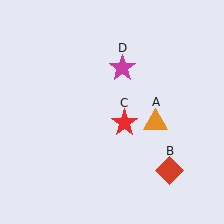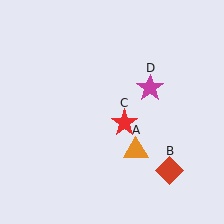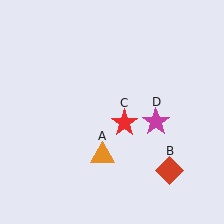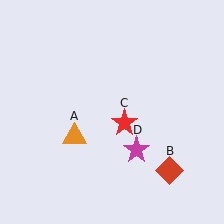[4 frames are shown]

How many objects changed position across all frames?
2 objects changed position: orange triangle (object A), magenta star (object D).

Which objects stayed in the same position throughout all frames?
Red diamond (object B) and red star (object C) remained stationary.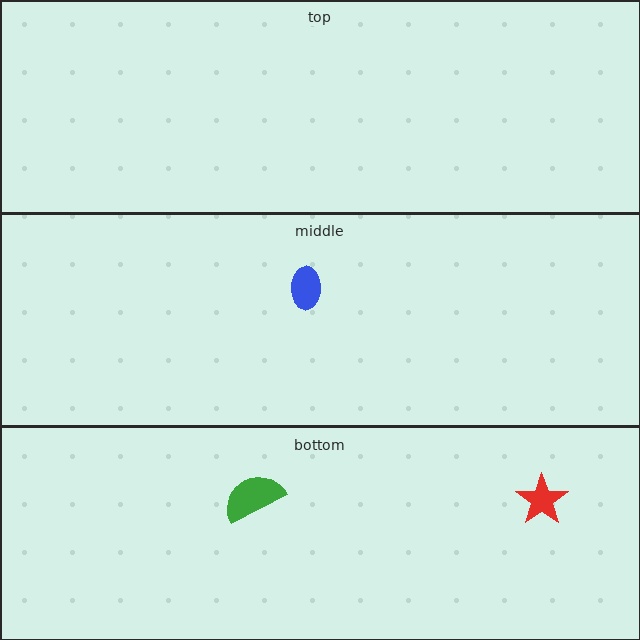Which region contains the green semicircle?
The bottom region.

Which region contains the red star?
The bottom region.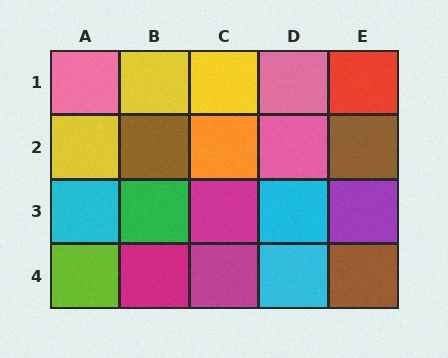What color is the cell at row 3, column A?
Cyan.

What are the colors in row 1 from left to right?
Pink, yellow, yellow, pink, red.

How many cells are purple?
1 cell is purple.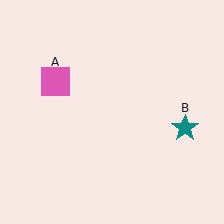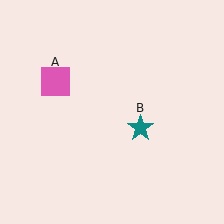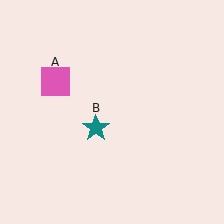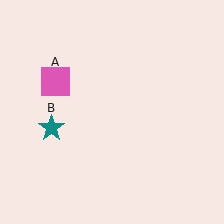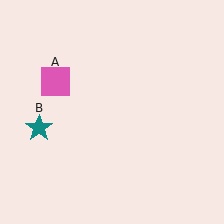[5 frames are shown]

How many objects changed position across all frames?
1 object changed position: teal star (object B).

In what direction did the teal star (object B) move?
The teal star (object B) moved left.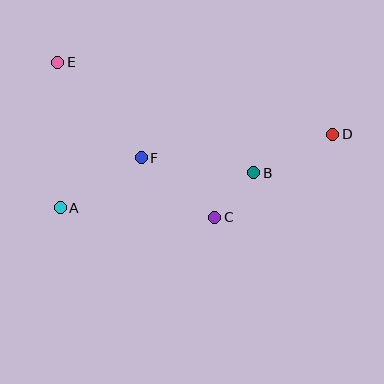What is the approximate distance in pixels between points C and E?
The distance between C and E is approximately 220 pixels.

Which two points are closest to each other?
Points B and C are closest to each other.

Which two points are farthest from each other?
Points D and E are farthest from each other.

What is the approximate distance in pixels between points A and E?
The distance between A and E is approximately 145 pixels.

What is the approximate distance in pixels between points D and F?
The distance between D and F is approximately 193 pixels.